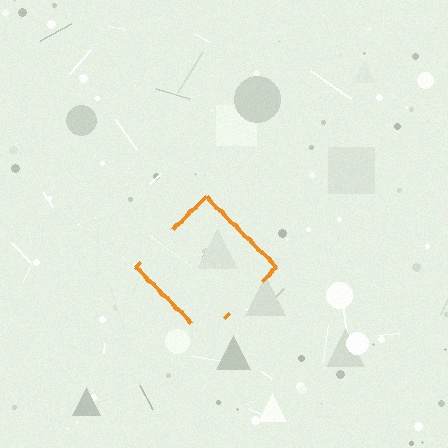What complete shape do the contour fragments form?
The contour fragments form a diamond.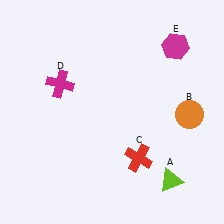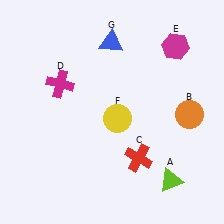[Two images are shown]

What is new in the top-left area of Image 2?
A blue triangle (G) was added in the top-left area of Image 2.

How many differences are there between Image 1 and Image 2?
There are 2 differences between the two images.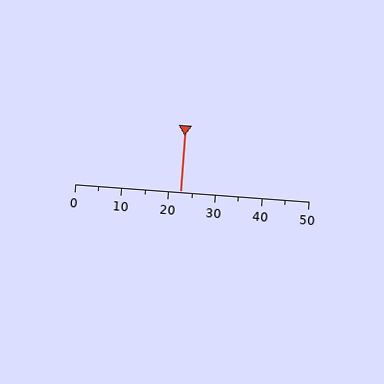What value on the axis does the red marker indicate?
The marker indicates approximately 22.5.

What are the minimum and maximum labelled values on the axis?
The axis runs from 0 to 50.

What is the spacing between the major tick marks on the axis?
The major ticks are spaced 10 apart.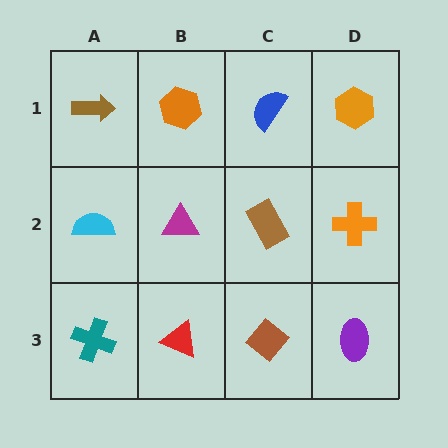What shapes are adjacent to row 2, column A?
A brown arrow (row 1, column A), a teal cross (row 3, column A), a magenta triangle (row 2, column B).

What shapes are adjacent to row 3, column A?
A cyan semicircle (row 2, column A), a red triangle (row 3, column B).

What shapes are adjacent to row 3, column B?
A magenta triangle (row 2, column B), a teal cross (row 3, column A), a brown diamond (row 3, column C).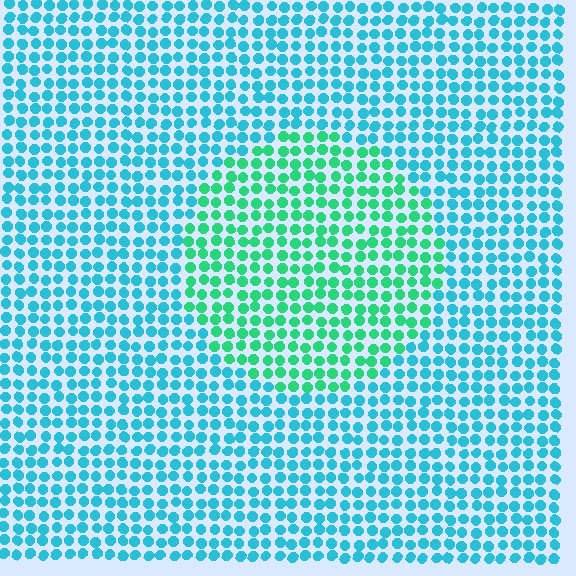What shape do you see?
I see a circle.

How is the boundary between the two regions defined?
The boundary is defined purely by a slight shift in hue (about 39 degrees). Spacing, size, and orientation are identical on both sides.